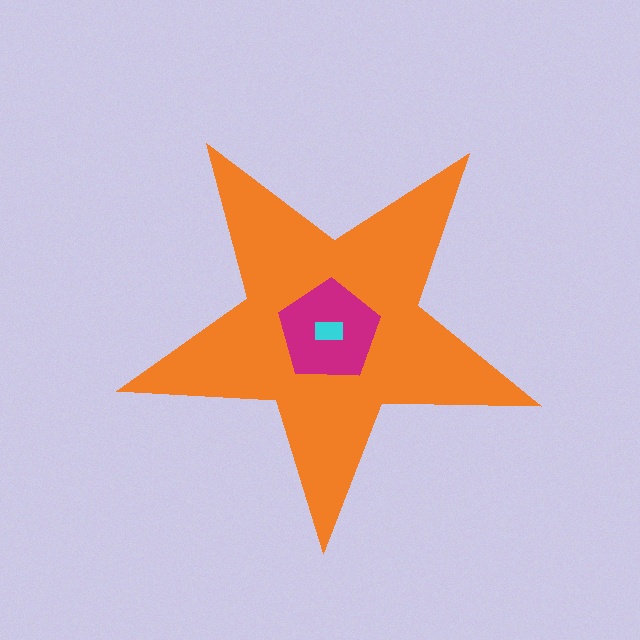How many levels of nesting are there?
3.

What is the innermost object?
The cyan rectangle.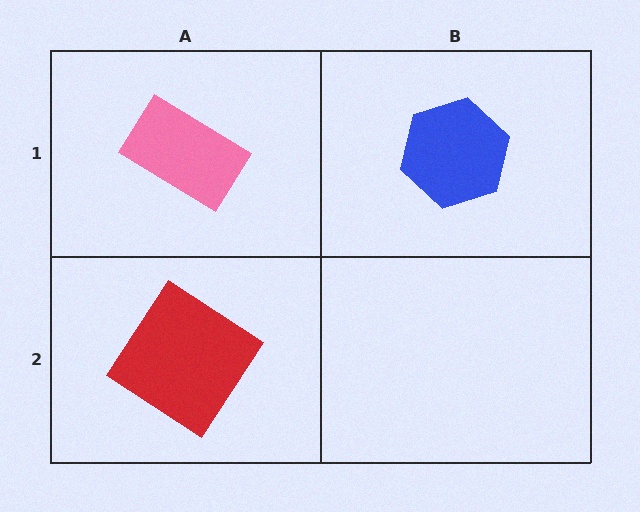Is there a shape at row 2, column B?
No, that cell is empty.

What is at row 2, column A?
A red diamond.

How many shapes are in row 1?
2 shapes.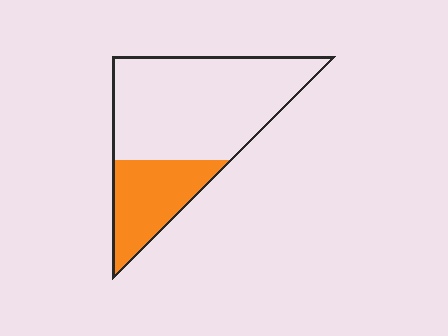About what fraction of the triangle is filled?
About one quarter (1/4).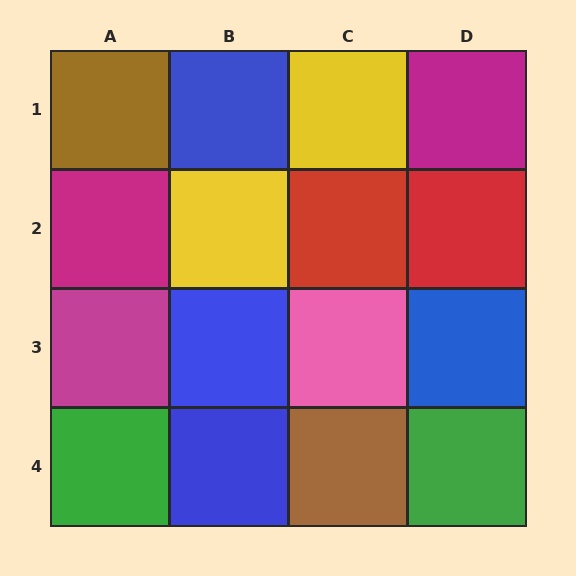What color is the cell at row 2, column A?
Magenta.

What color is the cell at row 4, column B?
Blue.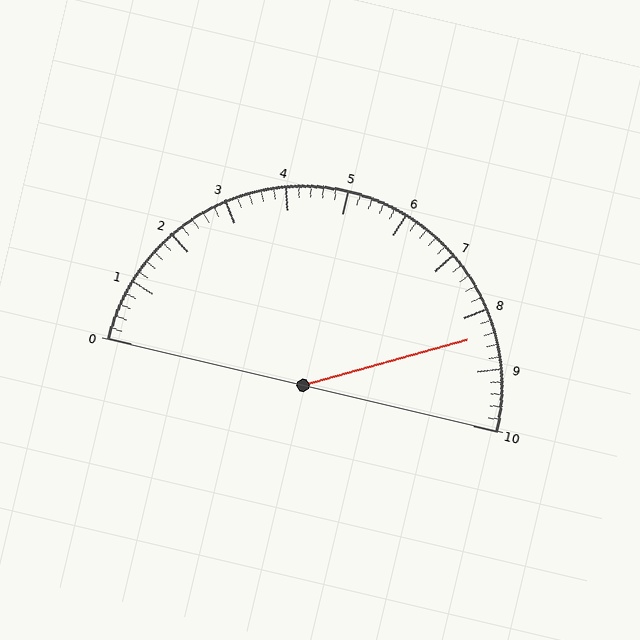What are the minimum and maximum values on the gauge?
The gauge ranges from 0 to 10.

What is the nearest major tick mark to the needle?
The nearest major tick mark is 8.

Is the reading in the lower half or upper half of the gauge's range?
The reading is in the upper half of the range (0 to 10).